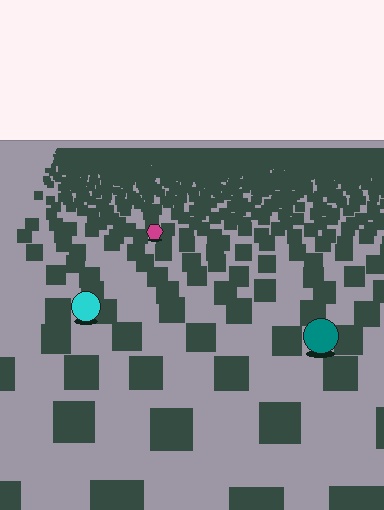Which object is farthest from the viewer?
The magenta hexagon is farthest from the viewer. It appears smaller and the ground texture around it is denser.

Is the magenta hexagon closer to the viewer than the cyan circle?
No. The cyan circle is closer — you can tell from the texture gradient: the ground texture is coarser near it.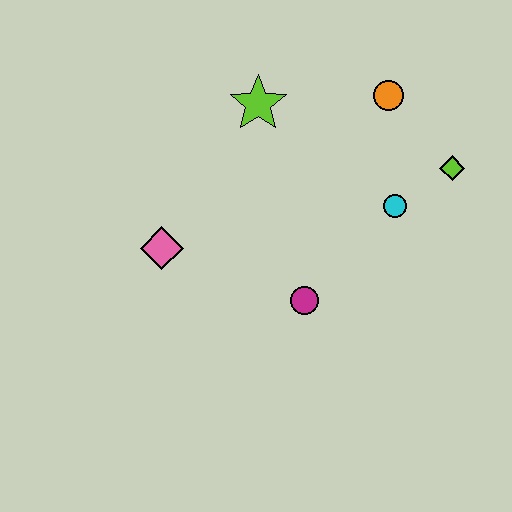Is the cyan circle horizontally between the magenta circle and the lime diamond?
Yes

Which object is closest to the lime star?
The orange circle is closest to the lime star.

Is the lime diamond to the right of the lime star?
Yes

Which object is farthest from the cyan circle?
The pink diamond is farthest from the cyan circle.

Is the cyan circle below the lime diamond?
Yes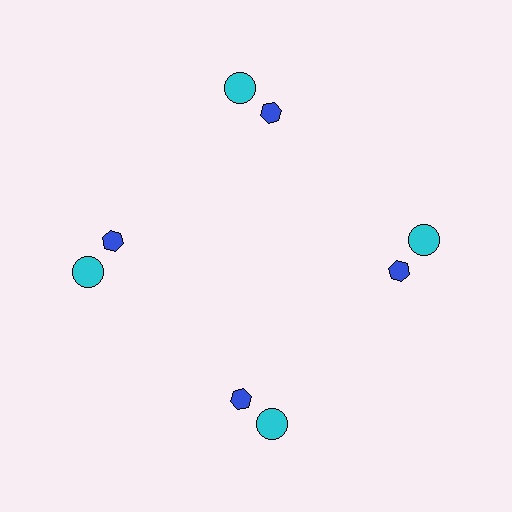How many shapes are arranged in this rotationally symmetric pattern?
There are 8 shapes, arranged in 4 groups of 2.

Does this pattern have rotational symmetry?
Yes, this pattern has 4-fold rotational symmetry. It looks the same after rotating 90 degrees around the center.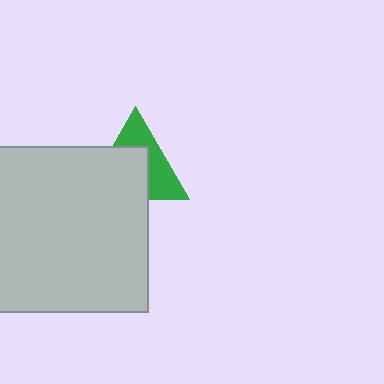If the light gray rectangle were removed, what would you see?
You would see the complete green triangle.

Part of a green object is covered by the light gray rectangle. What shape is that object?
It is a triangle.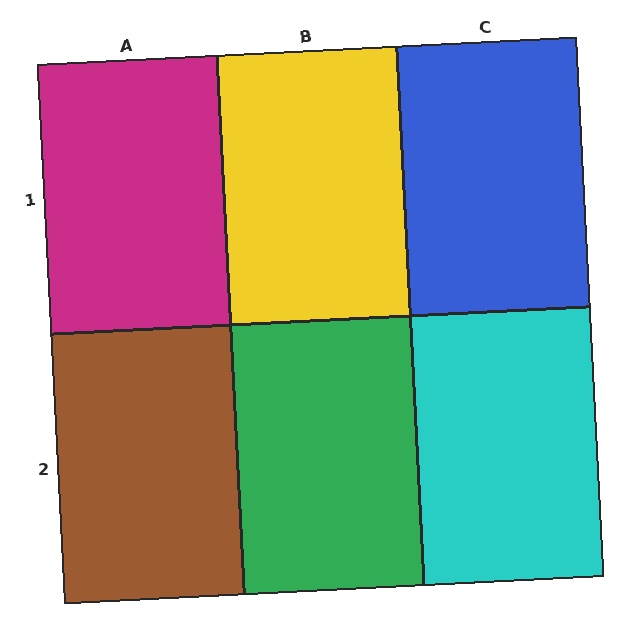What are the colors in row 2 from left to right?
Brown, green, cyan.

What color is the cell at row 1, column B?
Yellow.